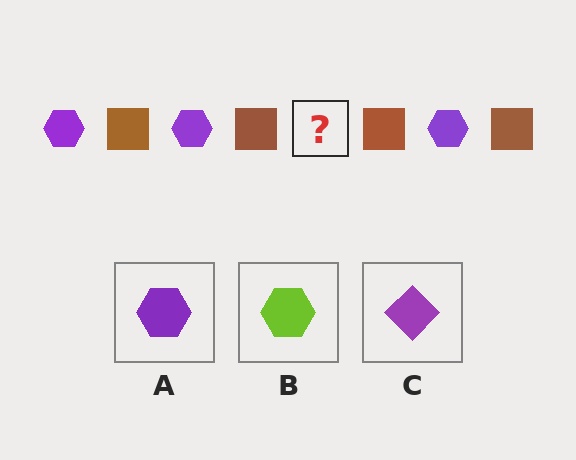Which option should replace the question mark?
Option A.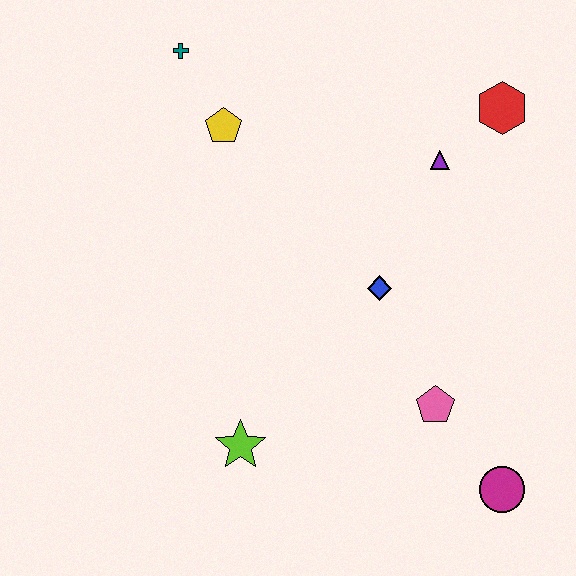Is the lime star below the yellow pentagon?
Yes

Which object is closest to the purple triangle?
The red hexagon is closest to the purple triangle.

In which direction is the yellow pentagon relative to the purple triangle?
The yellow pentagon is to the left of the purple triangle.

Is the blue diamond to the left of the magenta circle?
Yes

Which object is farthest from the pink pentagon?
The teal cross is farthest from the pink pentagon.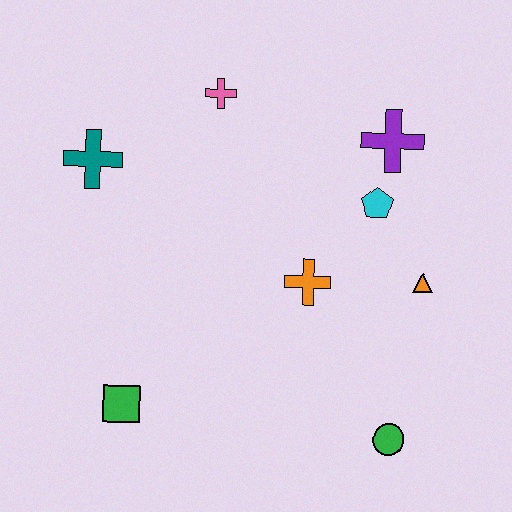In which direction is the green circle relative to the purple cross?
The green circle is below the purple cross.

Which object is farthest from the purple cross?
The green square is farthest from the purple cross.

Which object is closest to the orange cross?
The cyan pentagon is closest to the orange cross.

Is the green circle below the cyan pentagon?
Yes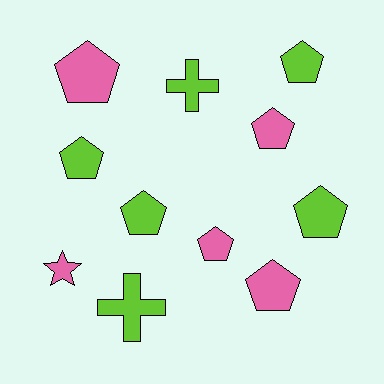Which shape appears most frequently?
Pentagon, with 8 objects.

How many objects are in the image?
There are 11 objects.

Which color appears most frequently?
Lime, with 6 objects.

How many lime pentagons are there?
There are 4 lime pentagons.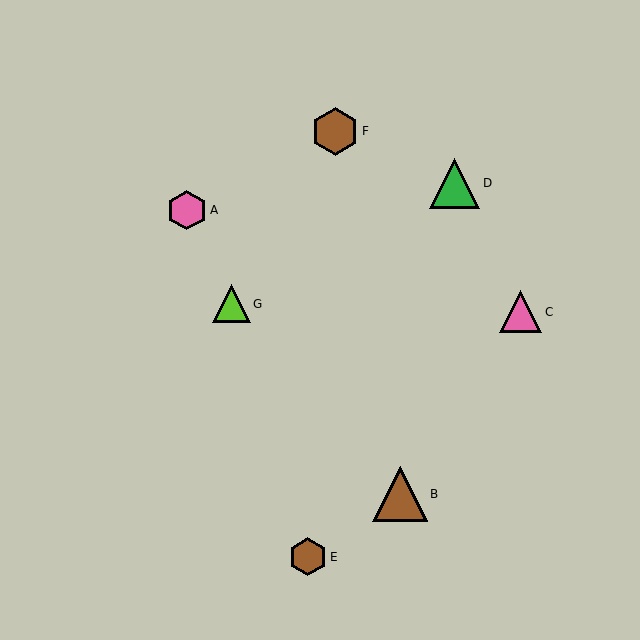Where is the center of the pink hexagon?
The center of the pink hexagon is at (187, 210).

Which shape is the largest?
The brown triangle (labeled B) is the largest.